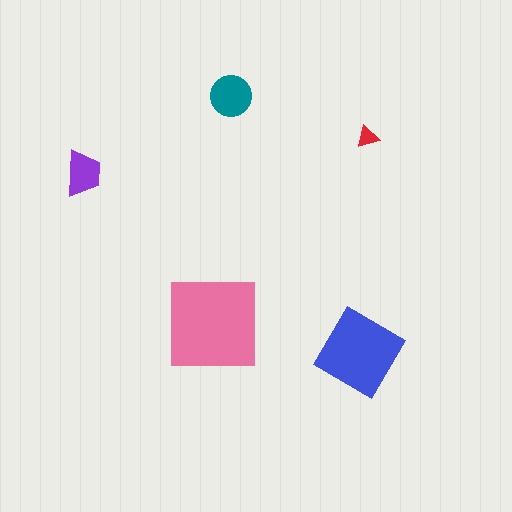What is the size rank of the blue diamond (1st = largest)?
2nd.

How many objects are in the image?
There are 5 objects in the image.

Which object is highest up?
The teal circle is topmost.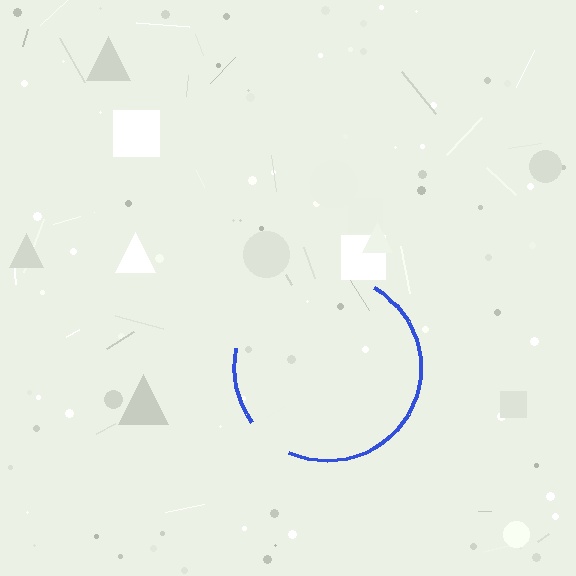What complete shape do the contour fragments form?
The contour fragments form a circle.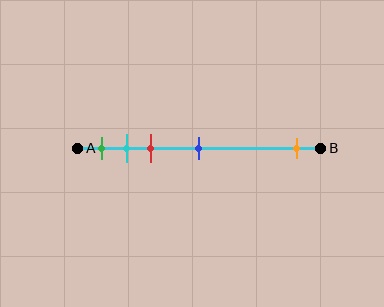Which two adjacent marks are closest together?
The cyan and red marks are the closest adjacent pair.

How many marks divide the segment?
There are 5 marks dividing the segment.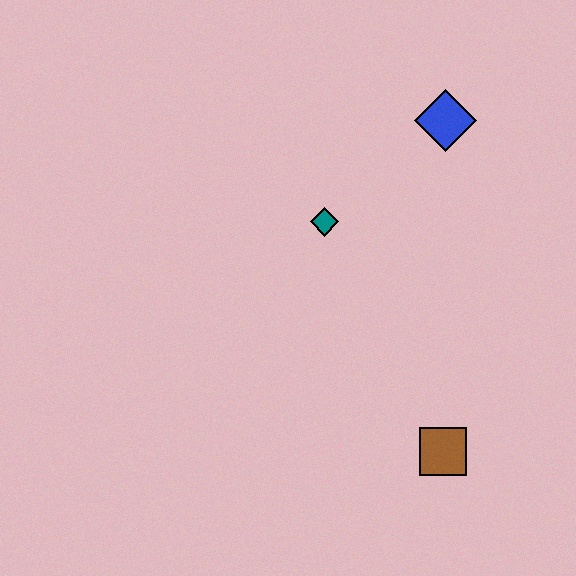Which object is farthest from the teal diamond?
The brown square is farthest from the teal diamond.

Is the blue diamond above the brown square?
Yes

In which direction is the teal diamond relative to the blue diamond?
The teal diamond is to the left of the blue diamond.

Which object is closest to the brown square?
The teal diamond is closest to the brown square.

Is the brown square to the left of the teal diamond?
No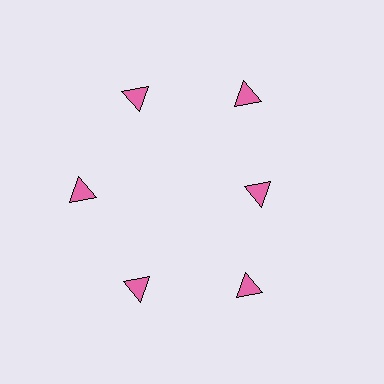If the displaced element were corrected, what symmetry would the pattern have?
It would have 6-fold rotational symmetry — the pattern would map onto itself every 60 degrees.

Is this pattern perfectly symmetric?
No. The 6 pink triangles are arranged in a ring, but one element near the 3 o'clock position is pulled inward toward the center, breaking the 6-fold rotational symmetry.